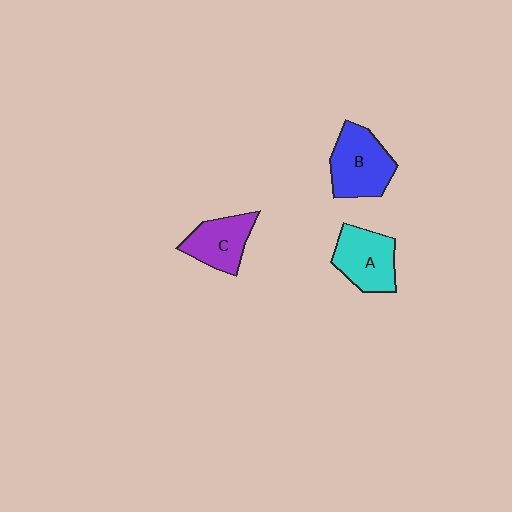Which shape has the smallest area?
Shape C (purple).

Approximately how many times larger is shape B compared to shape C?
Approximately 1.3 times.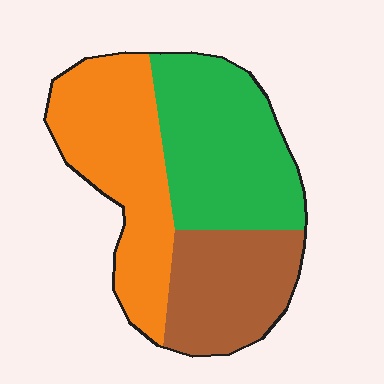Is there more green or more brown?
Green.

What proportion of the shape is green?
Green takes up about three eighths (3/8) of the shape.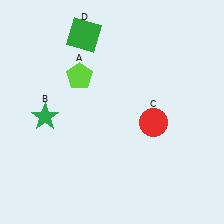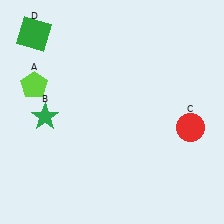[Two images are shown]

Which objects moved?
The objects that moved are: the lime pentagon (A), the red circle (C), the green square (D).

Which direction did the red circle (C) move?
The red circle (C) moved right.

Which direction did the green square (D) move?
The green square (D) moved left.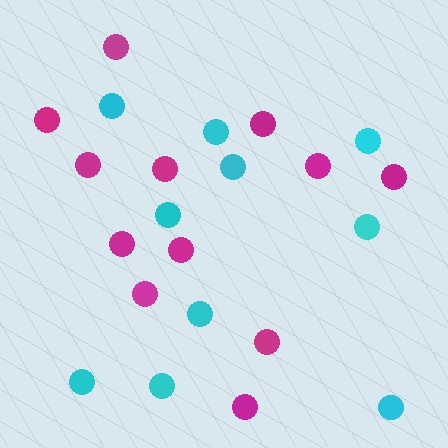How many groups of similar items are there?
There are 2 groups: one group of magenta circles (12) and one group of cyan circles (10).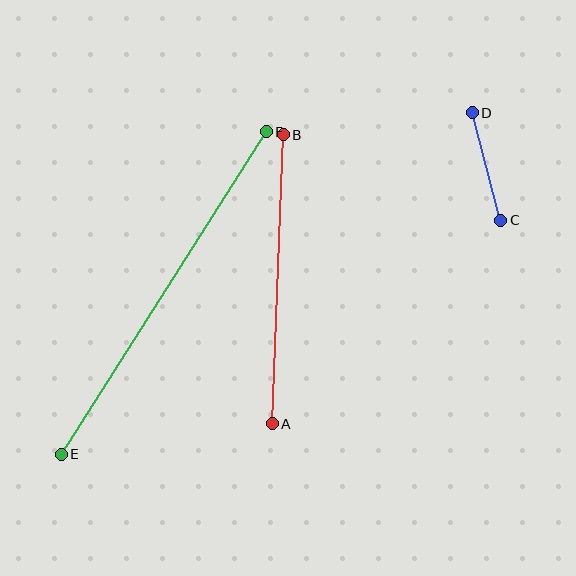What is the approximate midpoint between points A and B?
The midpoint is at approximately (278, 279) pixels.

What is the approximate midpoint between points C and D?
The midpoint is at approximately (486, 166) pixels.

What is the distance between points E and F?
The distance is approximately 382 pixels.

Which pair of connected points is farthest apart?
Points E and F are farthest apart.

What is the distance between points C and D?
The distance is approximately 111 pixels.